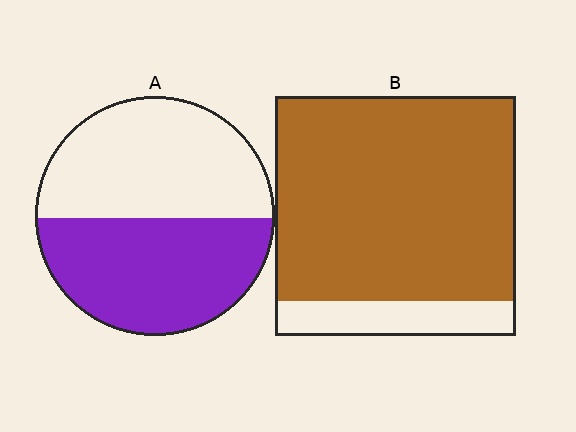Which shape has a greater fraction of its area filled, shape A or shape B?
Shape B.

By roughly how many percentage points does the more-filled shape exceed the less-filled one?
By roughly 35 percentage points (B over A).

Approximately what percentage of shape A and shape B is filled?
A is approximately 50% and B is approximately 85%.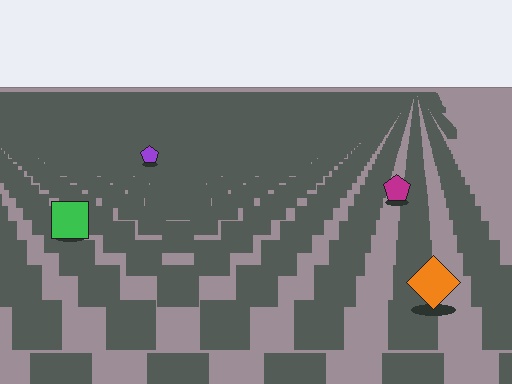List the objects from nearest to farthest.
From nearest to farthest: the orange diamond, the green square, the magenta pentagon, the purple pentagon.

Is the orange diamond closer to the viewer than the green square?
Yes. The orange diamond is closer — you can tell from the texture gradient: the ground texture is coarser near it.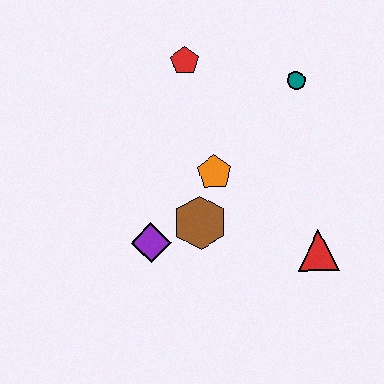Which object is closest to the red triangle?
The brown hexagon is closest to the red triangle.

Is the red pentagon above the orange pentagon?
Yes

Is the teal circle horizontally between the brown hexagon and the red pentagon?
No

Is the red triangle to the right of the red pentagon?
Yes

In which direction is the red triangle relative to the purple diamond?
The red triangle is to the right of the purple diamond.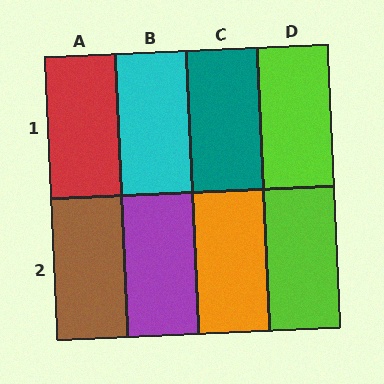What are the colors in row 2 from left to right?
Brown, purple, orange, lime.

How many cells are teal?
1 cell is teal.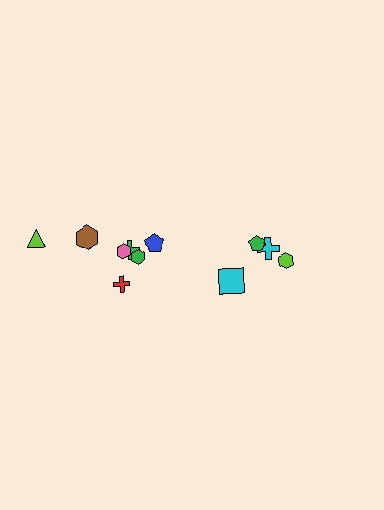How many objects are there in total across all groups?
There are 11 objects.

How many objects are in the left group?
There are 7 objects.